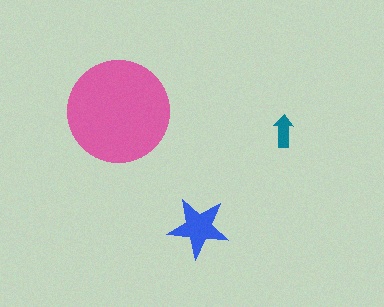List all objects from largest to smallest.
The pink circle, the blue star, the teal arrow.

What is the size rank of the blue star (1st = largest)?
2nd.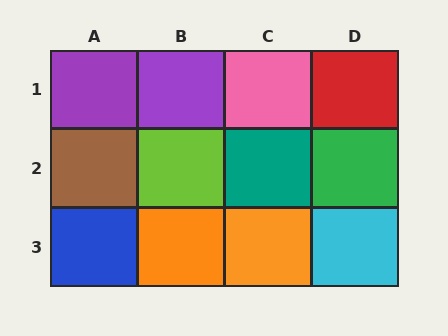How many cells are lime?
1 cell is lime.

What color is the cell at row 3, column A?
Blue.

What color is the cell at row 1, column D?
Red.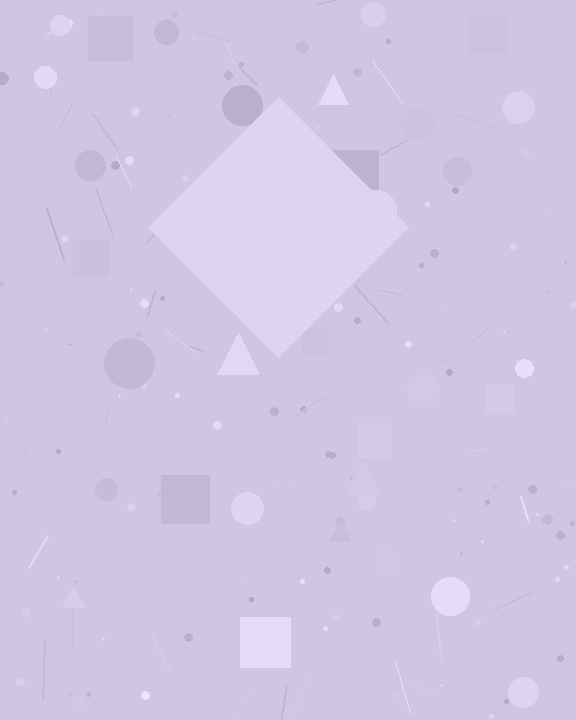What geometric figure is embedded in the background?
A diamond is embedded in the background.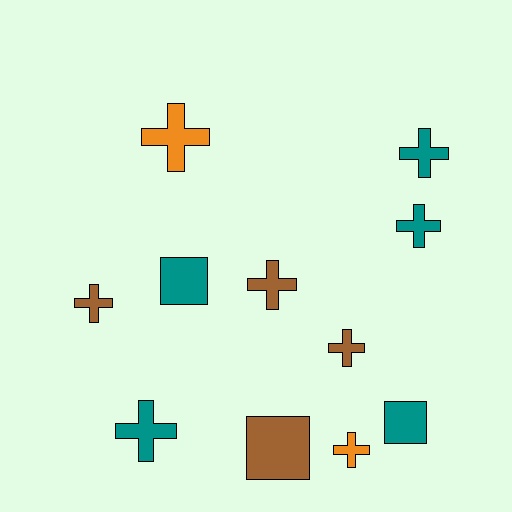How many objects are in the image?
There are 11 objects.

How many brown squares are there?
There is 1 brown square.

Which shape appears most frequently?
Cross, with 8 objects.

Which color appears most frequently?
Teal, with 5 objects.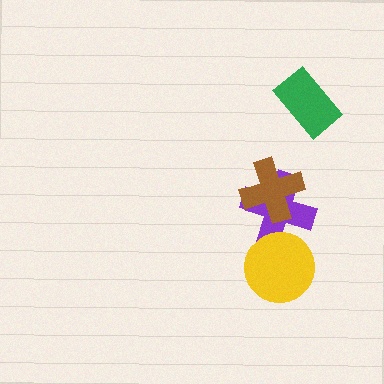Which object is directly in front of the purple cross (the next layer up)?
The yellow circle is directly in front of the purple cross.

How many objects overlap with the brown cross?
1 object overlaps with the brown cross.